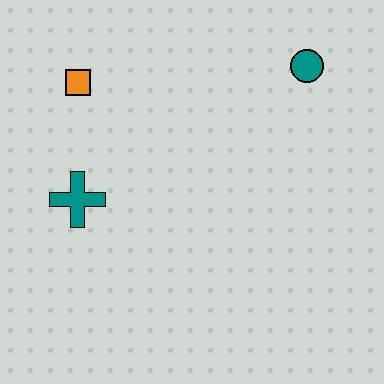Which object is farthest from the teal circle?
The teal cross is farthest from the teal circle.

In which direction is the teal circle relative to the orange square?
The teal circle is to the right of the orange square.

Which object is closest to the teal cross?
The orange square is closest to the teal cross.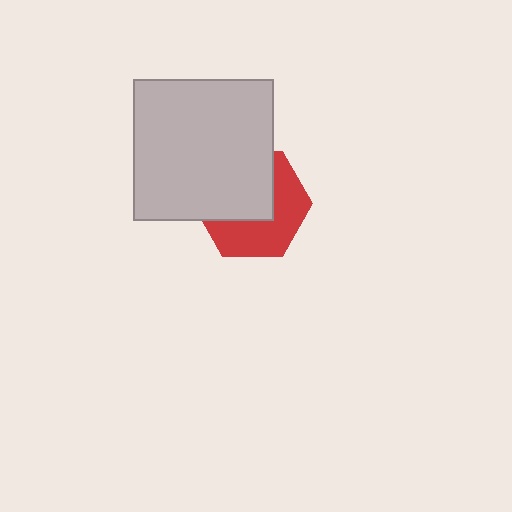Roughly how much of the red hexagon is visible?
About half of it is visible (roughly 50%).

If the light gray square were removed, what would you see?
You would see the complete red hexagon.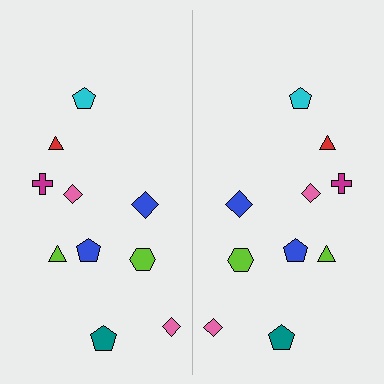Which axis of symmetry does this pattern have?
The pattern has a vertical axis of symmetry running through the center of the image.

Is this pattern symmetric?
Yes, this pattern has bilateral (reflection) symmetry.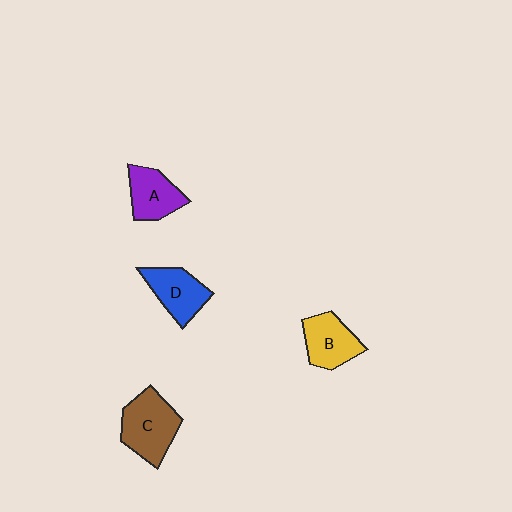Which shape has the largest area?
Shape C (brown).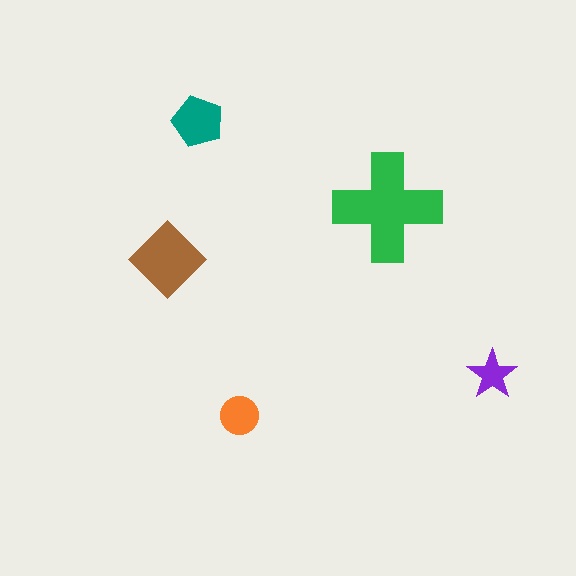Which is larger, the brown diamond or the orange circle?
The brown diamond.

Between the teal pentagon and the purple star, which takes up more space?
The teal pentagon.